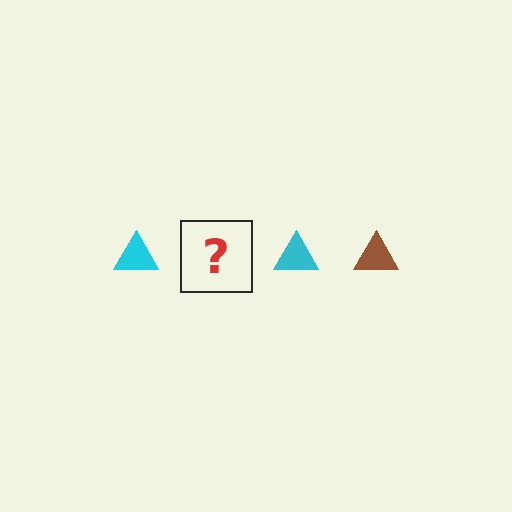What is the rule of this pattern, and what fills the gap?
The rule is that the pattern cycles through cyan, brown triangles. The gap should be filled with a brown triangle.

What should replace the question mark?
The question mark should be replaced with a brown triangle.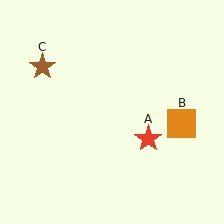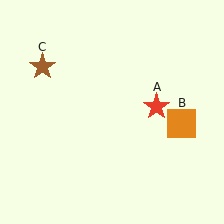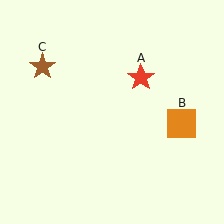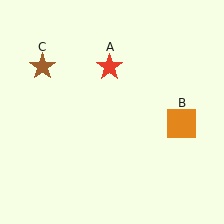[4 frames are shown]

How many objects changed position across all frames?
1 object changed position: red star (object A).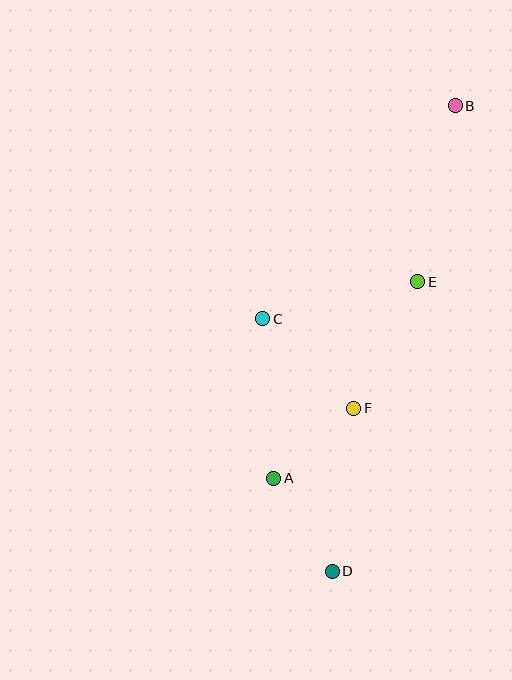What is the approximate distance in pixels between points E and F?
The distance between E and F is approximately 142 pixels.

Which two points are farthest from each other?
Points B and D are farthest from each other.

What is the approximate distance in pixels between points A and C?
The distance between A and C is approximately 160 pixels.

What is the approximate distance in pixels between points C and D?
The distance between C and D is approximately 262 pixels.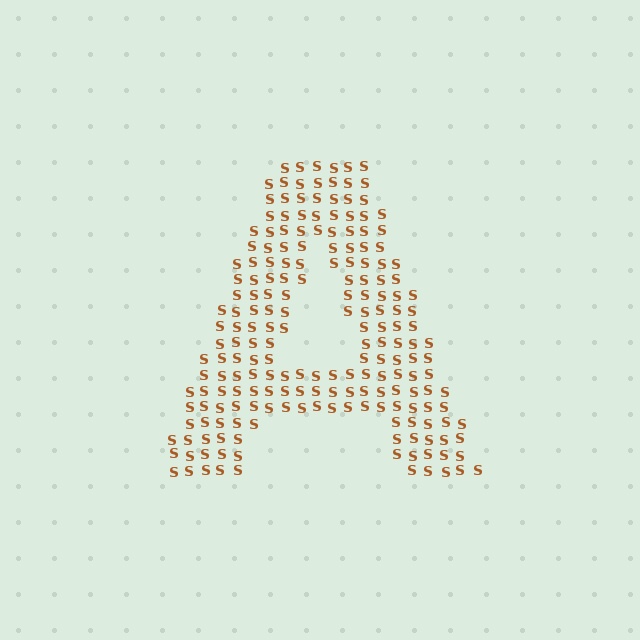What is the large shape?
The large shape is the letter A.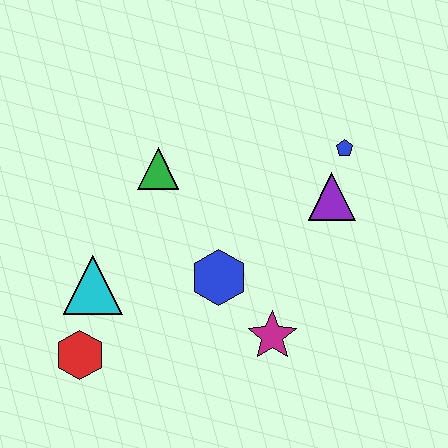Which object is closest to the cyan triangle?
The red hexagon is closest to the cyan triangle.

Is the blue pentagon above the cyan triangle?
Yes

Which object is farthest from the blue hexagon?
The blue pentagon is farthest from the blue hexagon.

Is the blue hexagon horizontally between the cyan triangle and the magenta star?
Yes